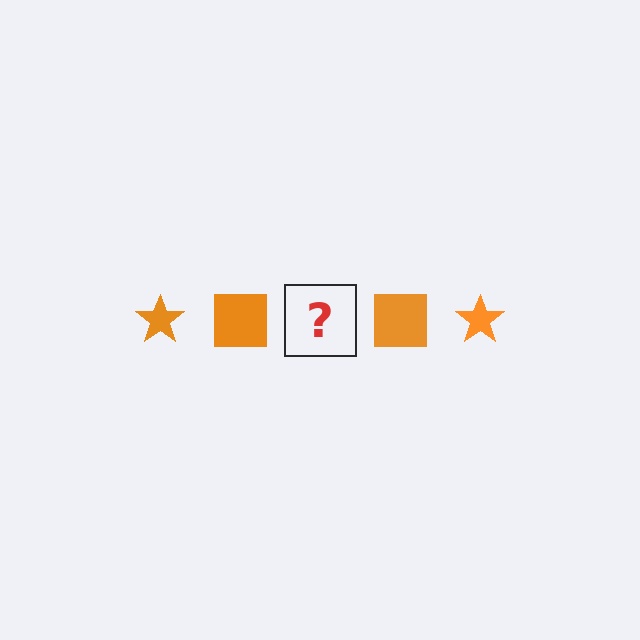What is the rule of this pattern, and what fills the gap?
The rule is that the pattern cycles through star, square shapes in orange. The gap should be filled with an orange star.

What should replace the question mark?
The question mark should be replaced with an orange star.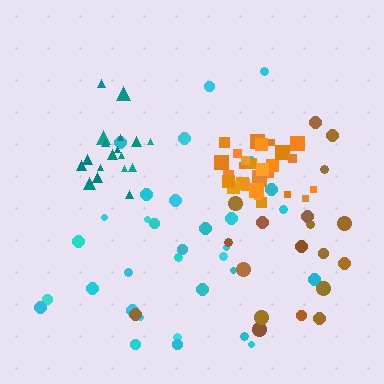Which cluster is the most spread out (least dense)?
Brown.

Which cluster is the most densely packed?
Orange.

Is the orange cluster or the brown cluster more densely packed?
Orange.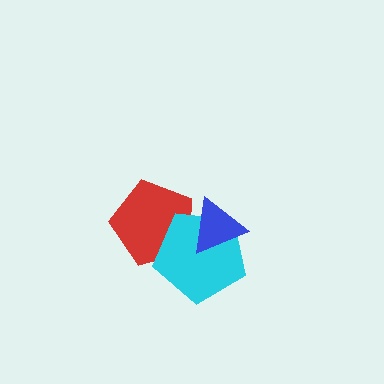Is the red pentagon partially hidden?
Yes, it is partially covered by another shape.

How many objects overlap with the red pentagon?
2 objects overlap with the red pentagon.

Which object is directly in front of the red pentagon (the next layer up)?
The cyan pentagon is directly in front of the red pentagon.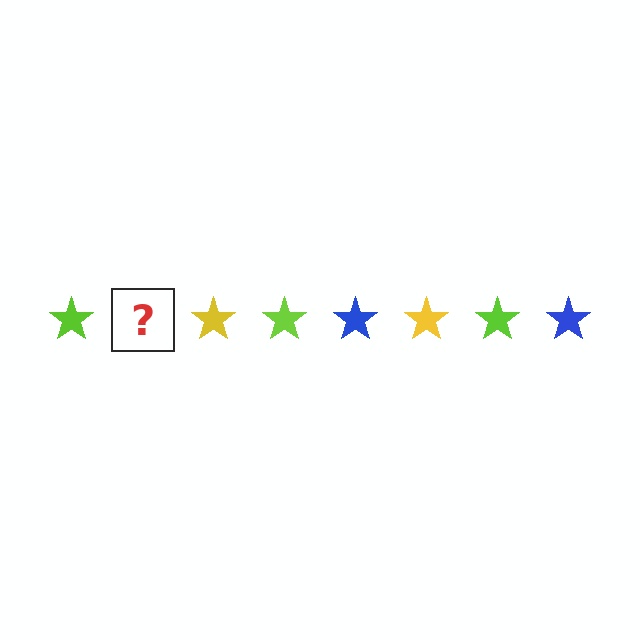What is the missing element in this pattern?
The missing element is a blue star.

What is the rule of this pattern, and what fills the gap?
The rule is that the pattern cycles through lime, blue, yellow stars. The gap should be filled with a blue star.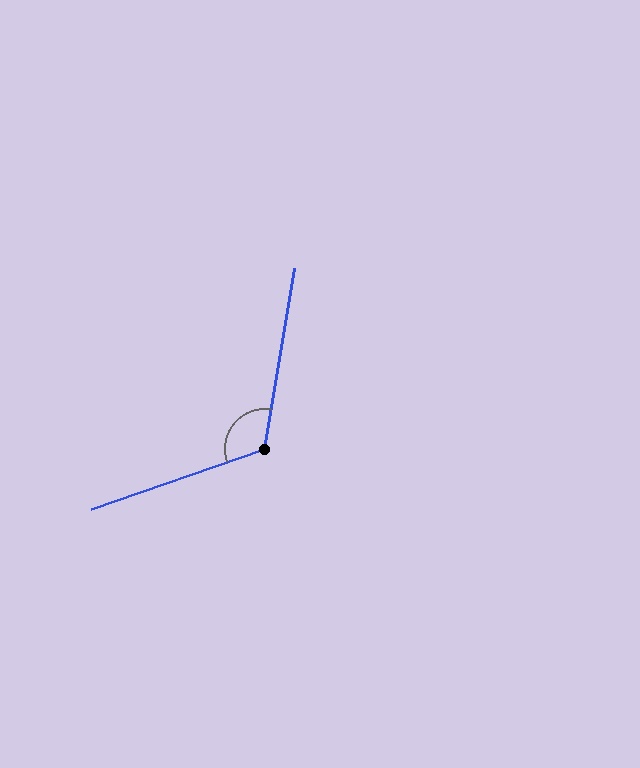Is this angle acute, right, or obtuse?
It is obtuse.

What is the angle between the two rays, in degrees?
Approximately 119 degrees.